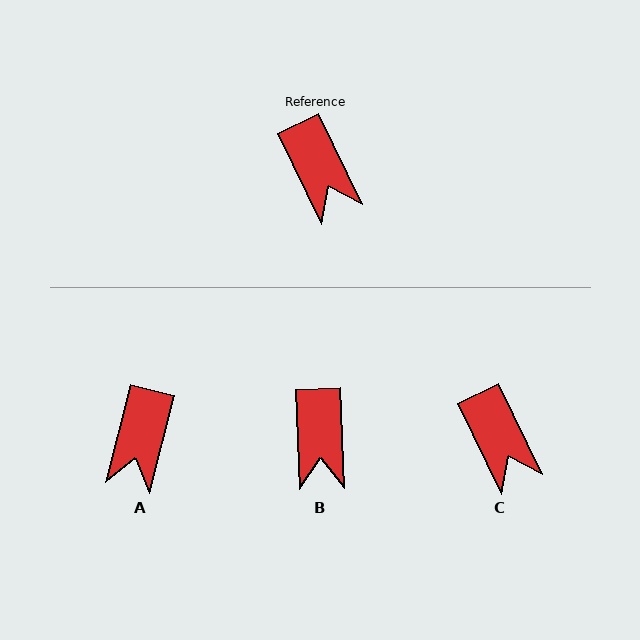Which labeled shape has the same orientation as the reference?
C.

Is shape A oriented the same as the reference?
No, it is off by about 39 degrees.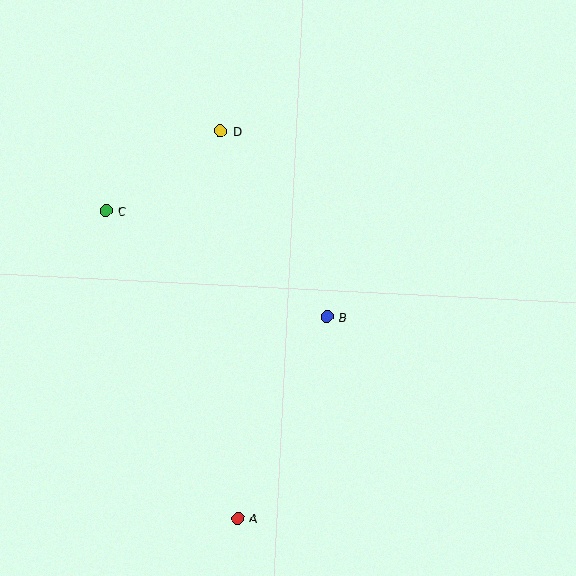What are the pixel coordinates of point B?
Point B is at (327, 317).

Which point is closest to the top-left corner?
Point C is closest to the top-left corner.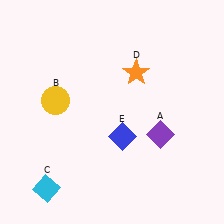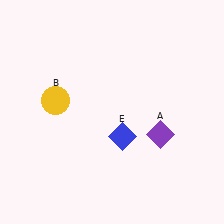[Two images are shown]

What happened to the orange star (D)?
The orange star (D) was removed in Image 2. It was in the top-right area of Image 1.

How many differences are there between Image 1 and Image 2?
There are 2 differences between the two images.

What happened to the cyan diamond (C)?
The cyan diamond (C) was removed in Image 2. It was in the bottom-left area of Image 1.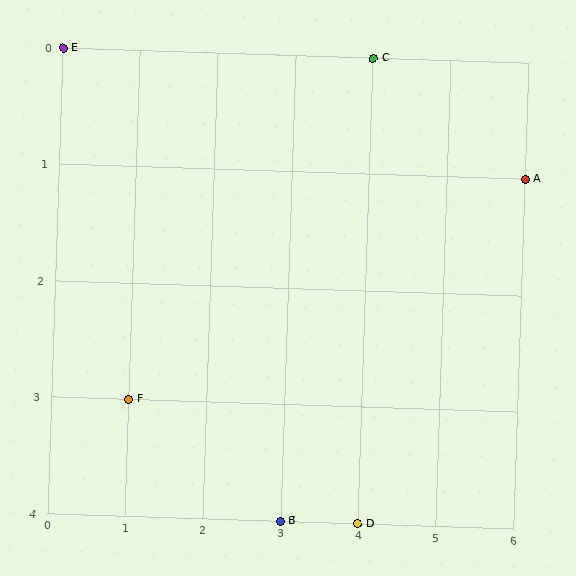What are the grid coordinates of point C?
Point C is at grid coordinates (4, 0).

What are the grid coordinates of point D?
Point D is at grid coordinates (4, 4).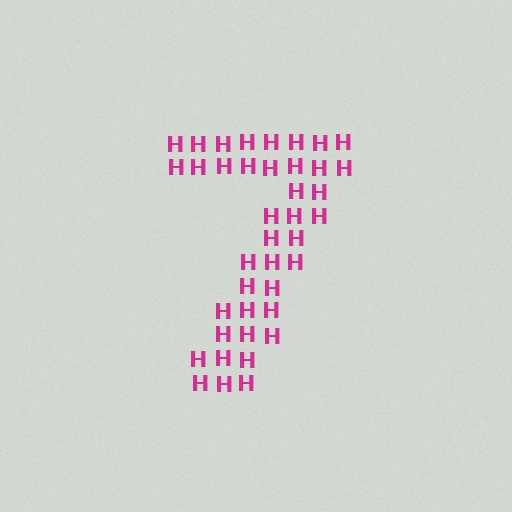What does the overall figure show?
The overall figure shows the digit 7.